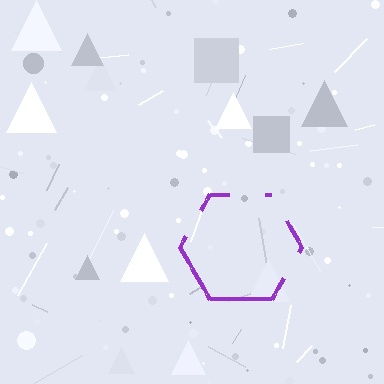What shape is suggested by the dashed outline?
The dashed outline suggests a hexagon.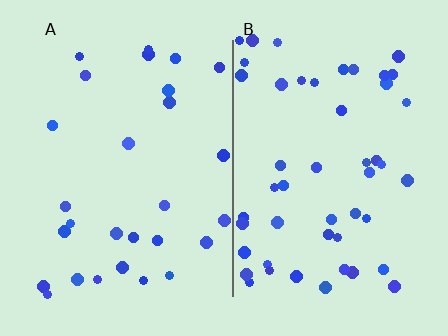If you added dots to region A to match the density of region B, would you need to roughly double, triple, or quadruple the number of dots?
Approximately double.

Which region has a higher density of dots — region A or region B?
B (the right).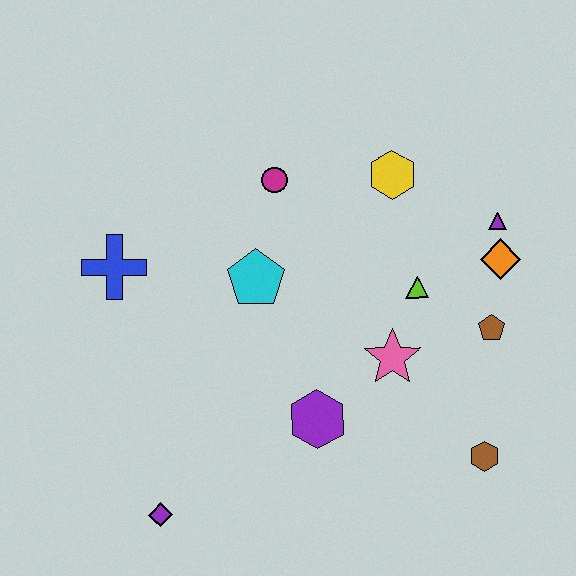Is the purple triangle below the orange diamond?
No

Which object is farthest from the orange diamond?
The purple diamond is farthest from the orange diamond.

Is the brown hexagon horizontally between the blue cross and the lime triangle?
No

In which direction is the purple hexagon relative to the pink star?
The purple hexagon is to the left of the pink star.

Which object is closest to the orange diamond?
The purple triangle is closest to the orange diamond.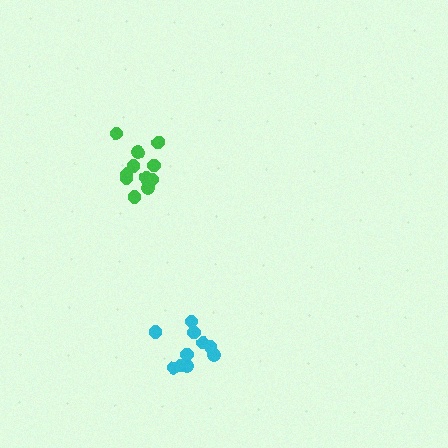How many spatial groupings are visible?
There are 2 spatial groupings.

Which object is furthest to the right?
The cyan cluster is rightmost.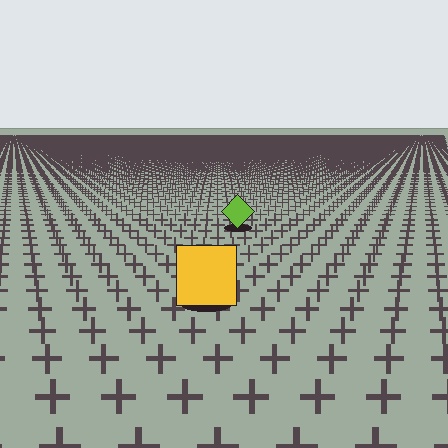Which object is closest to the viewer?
The yellow square is closest. The texture marks near it are larger and more spread out.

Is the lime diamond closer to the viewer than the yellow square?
No. The yellow square is closer — you can tell from the texture gradient: the ground texture is coarser near it.